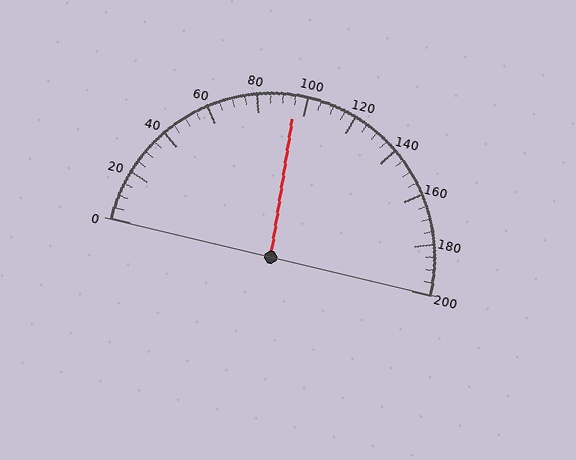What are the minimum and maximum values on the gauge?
The gauge ranges from 0 to 200.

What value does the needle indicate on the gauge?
The needle indicates approximately 95.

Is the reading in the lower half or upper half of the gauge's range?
The reading is in the lower half of the range (0 to 200).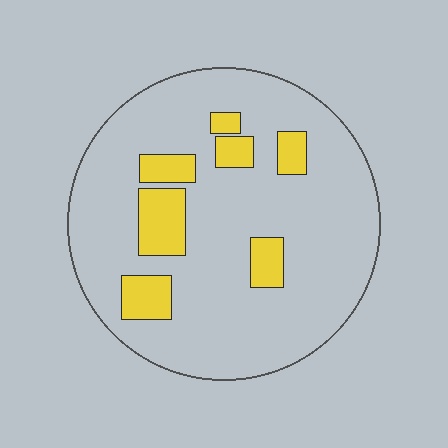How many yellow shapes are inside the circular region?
7.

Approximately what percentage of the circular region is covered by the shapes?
Approximately 15%.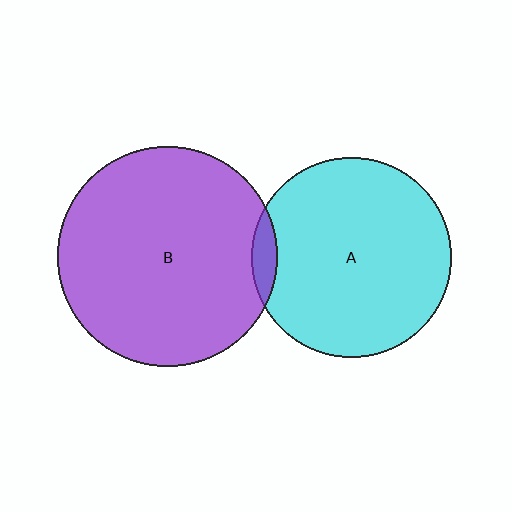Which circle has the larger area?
Circle B (purple).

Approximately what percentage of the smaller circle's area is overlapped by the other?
Approximately 5%.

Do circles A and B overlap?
Yes.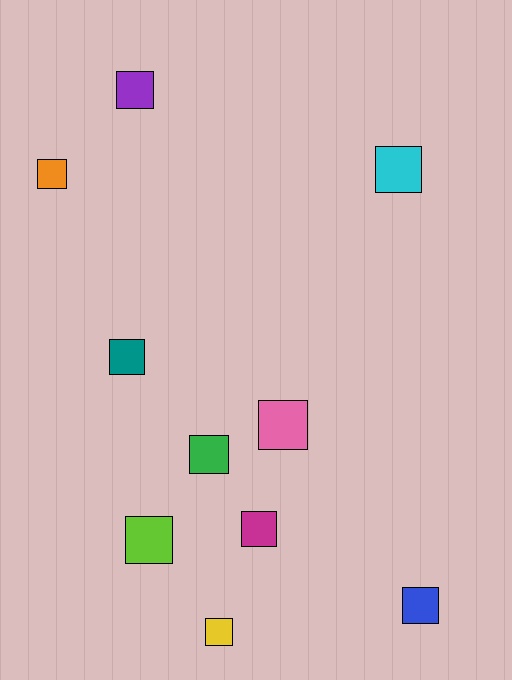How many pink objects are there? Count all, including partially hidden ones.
There is 1 pink object.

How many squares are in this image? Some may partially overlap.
There are 10 squares.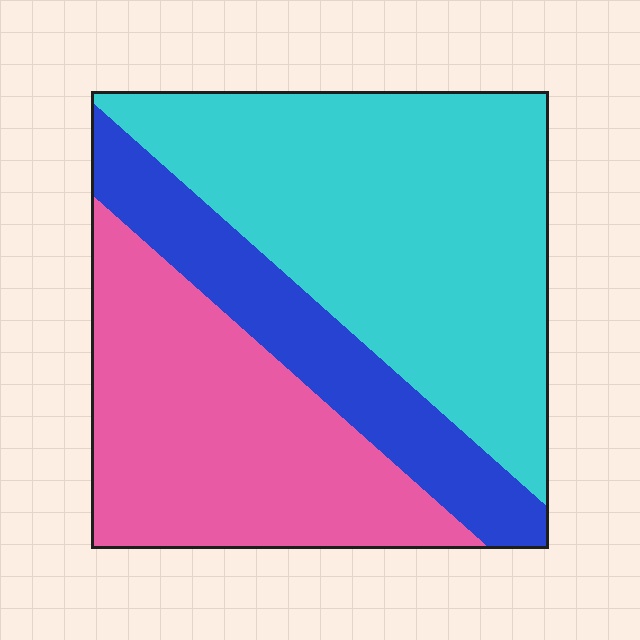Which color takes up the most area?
Cyan, at roughly 45%.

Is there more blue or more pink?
Pink.